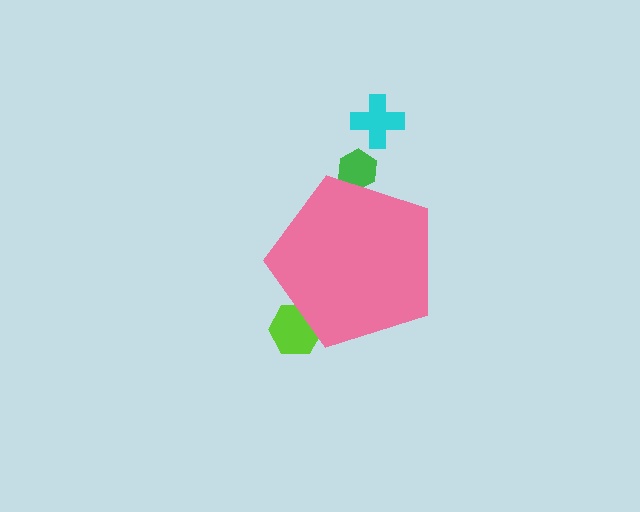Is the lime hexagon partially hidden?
Yes, the lime hexagon is partially hidden behind the pink pentagon.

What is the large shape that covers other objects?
A pink pentagon.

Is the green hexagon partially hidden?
Yes, the green hexagon is partially hidden behind the pink pentagon.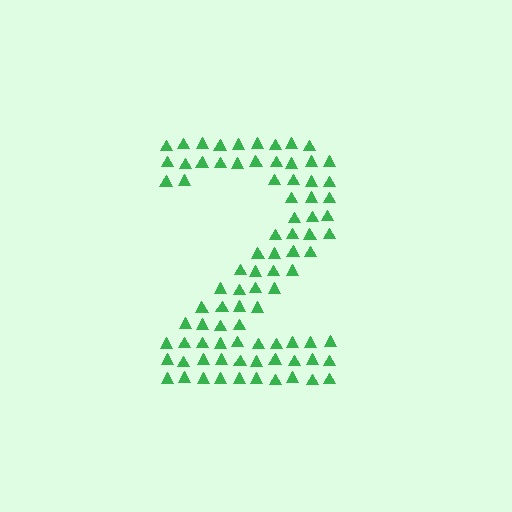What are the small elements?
The small elements are triangles.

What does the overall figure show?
The overall figure shows the digit 2.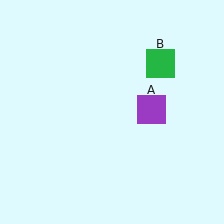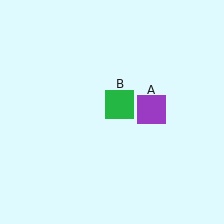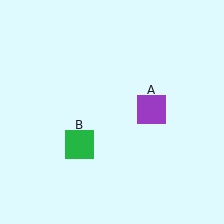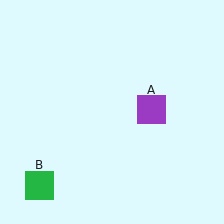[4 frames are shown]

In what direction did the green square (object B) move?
The green square (object B) moved down and to the left.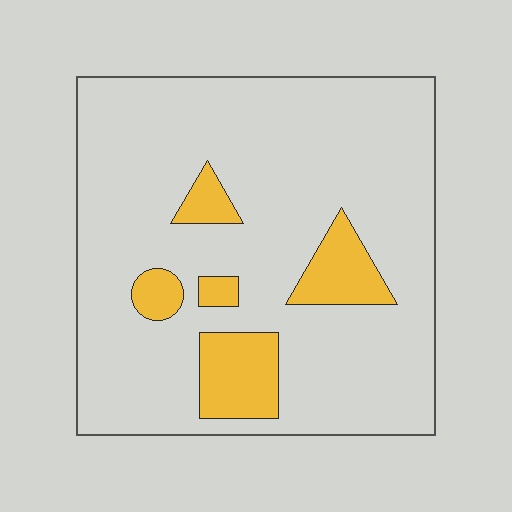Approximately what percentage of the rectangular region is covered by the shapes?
Approximately 15%.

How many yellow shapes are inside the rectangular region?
5.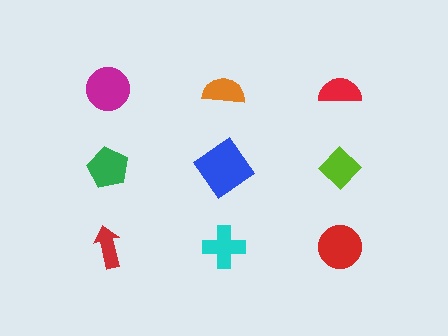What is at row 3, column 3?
A red circle.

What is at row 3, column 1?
A red arrow.